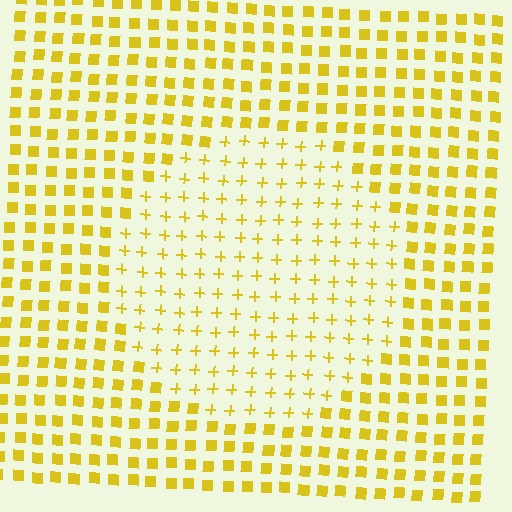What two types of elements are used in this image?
The image uses plus signs inside the circle region and squares outside it.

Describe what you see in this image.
The image is filled with small yellow elements arranged in a uniform grid. A circle-shaped region contains plus signs, while the surrounding area contains squares. The boundary is defined purely by the change in element shape.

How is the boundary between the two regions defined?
The boundary is defined by a change in element shape: plus signs inside vs. squares outside. All elements share the same color and spacing.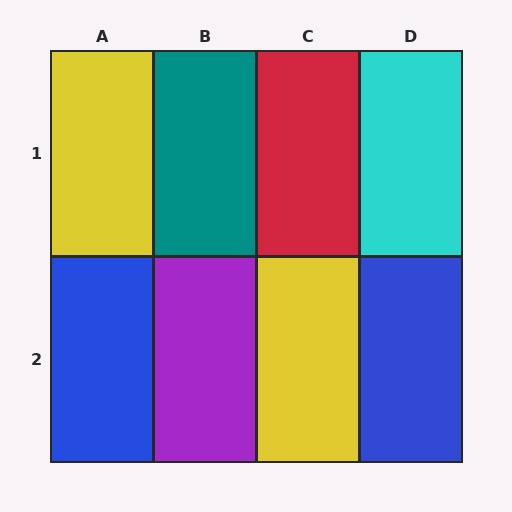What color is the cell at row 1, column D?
Cyan.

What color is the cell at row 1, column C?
Red.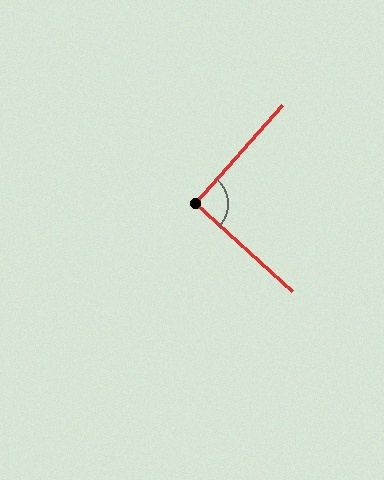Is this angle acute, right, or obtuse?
It is approximately a right angle.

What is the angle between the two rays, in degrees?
Approximately 91 degrees.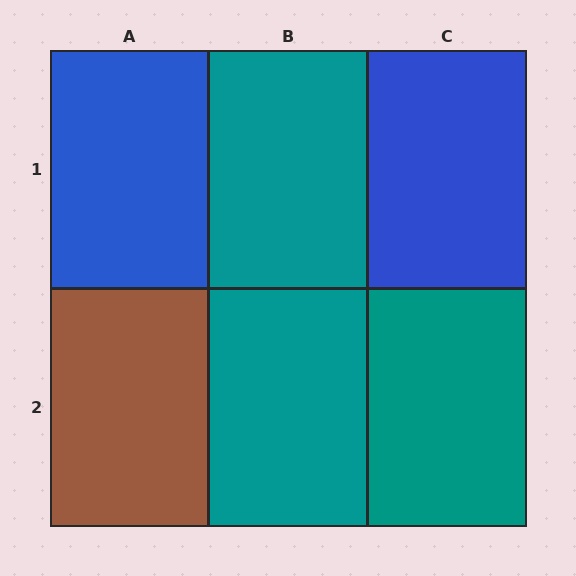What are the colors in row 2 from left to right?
Brown, teal, teal.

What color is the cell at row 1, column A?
Blue.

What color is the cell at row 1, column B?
Teal.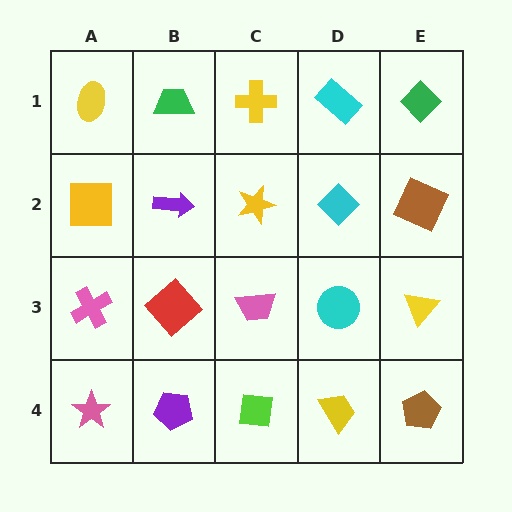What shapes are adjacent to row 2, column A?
A yellow ellipse (row 1, column A), a pink cross (row 3, column A), a purple arrow (row 2, column B).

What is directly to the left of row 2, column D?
A yellow star.